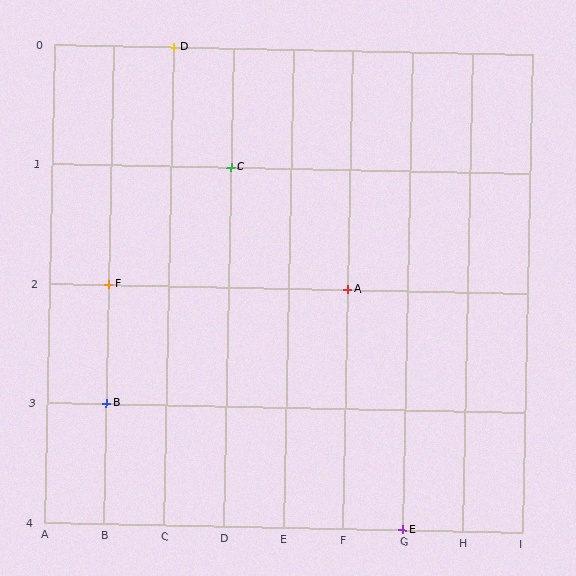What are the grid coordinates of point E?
Point E is at grid coordinates (G, 4).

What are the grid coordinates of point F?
Point F is at grid coordinates (B, 2).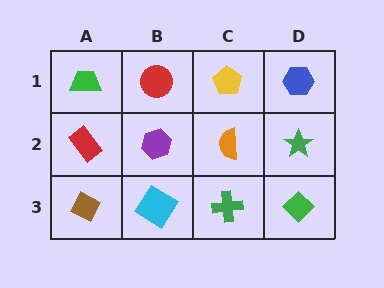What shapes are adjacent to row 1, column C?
An orange semicircle (row 2, column C), a red circle (row 1, column B), a blue hexagon (row 1, column D).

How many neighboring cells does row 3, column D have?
2.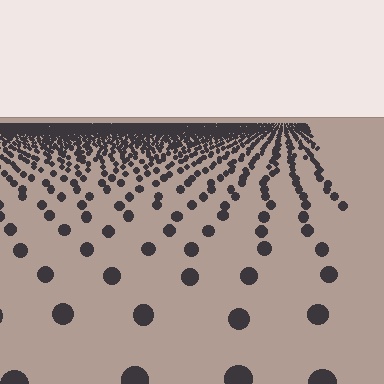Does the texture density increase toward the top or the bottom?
Density increases toward the top.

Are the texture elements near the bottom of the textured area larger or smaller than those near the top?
Larger. Near the bottom, elements are closer to the viewer and appear at a bigger on-screen size.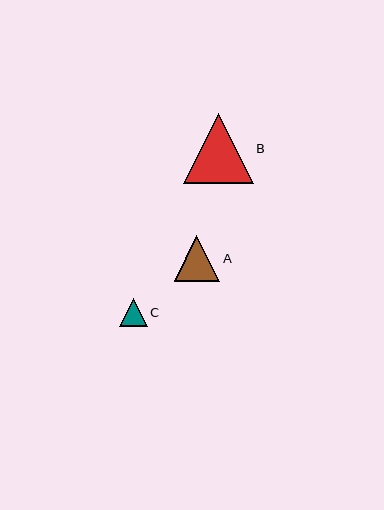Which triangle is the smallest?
Triangle C is the smallest with a size of approximately 28 pixels.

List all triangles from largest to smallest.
From largest to smallest: B, A, C.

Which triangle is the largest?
Triangle B is the largest with a size of approximately 70 pixels.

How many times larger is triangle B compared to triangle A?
Triangle B is approximately 1.5 times the size of triangle A.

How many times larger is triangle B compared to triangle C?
Triangle B is approximately 2.5 times the size of triangle C.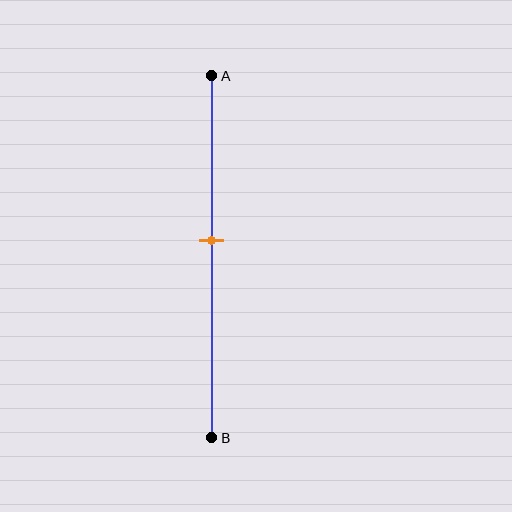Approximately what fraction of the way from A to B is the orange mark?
The orange mark is approximately 45% of the way from A to B.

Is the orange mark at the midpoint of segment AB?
No, the mark is at about 45% from A, not at the 50% midpoint.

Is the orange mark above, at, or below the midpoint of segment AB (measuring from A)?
The orange mark is above the midpoint of segment AB.